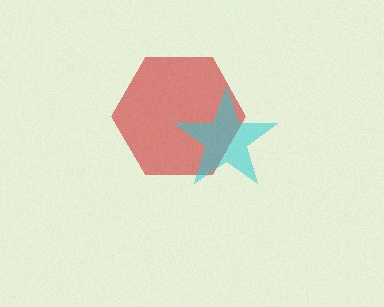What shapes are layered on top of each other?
The layered shapes are: a red hexagon, a cyan star.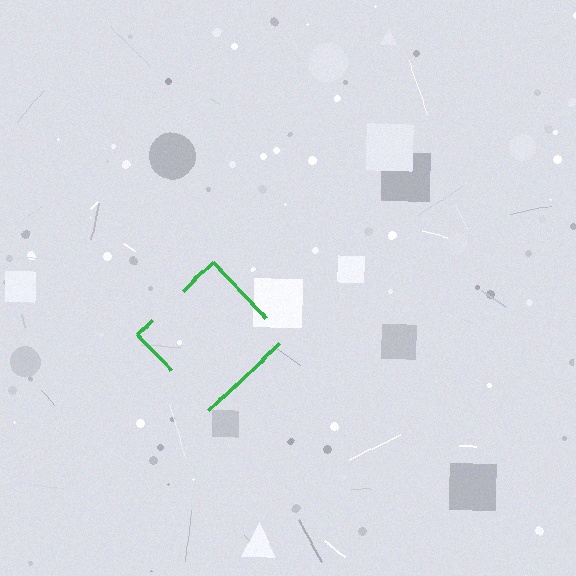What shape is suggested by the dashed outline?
The dashed outline suggests a diamond.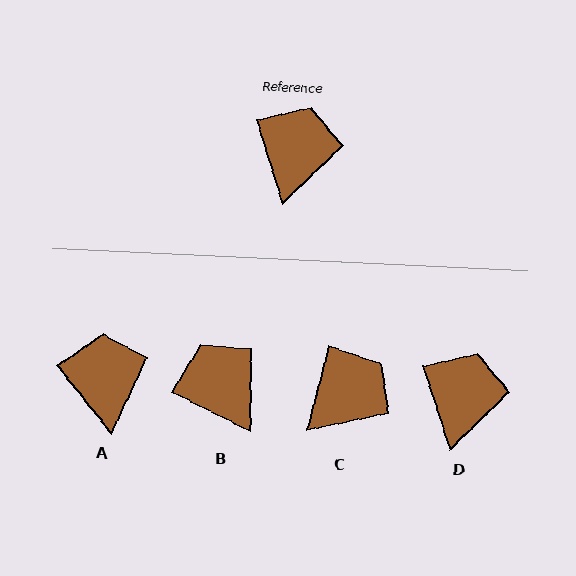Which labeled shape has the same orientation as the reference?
D.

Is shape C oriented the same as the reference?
No, it is off by about 32 degrees.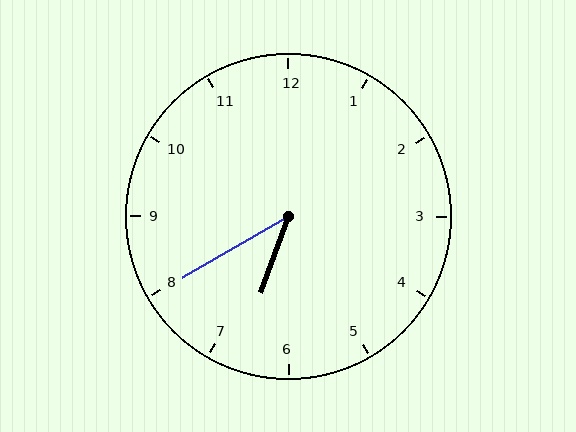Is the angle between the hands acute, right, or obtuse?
It is acute.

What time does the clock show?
6:40.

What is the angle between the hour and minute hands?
Approximately 40 degrees.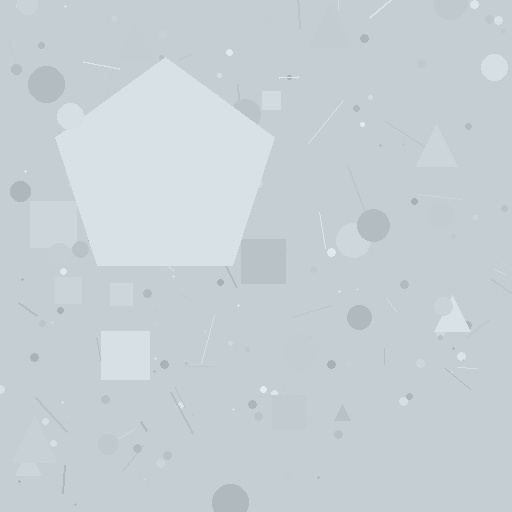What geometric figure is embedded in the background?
A pentagon is embedded in the background.